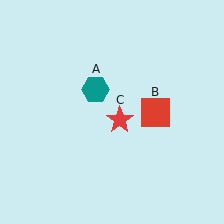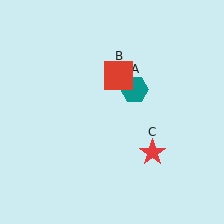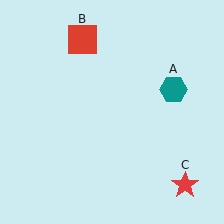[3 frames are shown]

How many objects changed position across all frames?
3 objects changed position: teal hexagon (object A), red square (object B), red star (object C).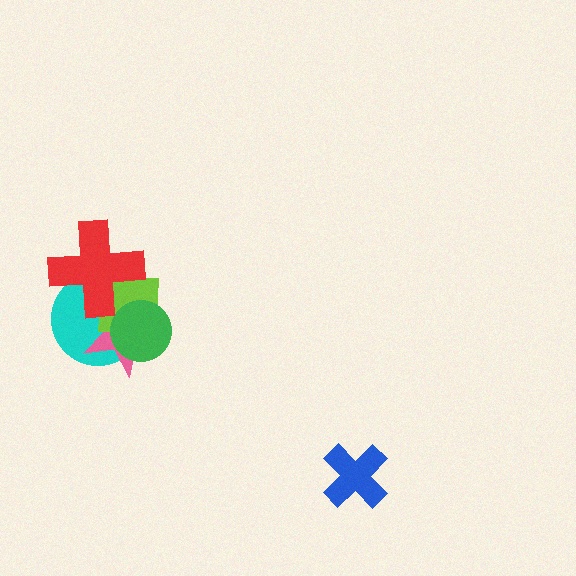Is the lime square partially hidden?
Yes, it is partially covered by another shape.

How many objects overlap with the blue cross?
0 objects overlap with the blue cross.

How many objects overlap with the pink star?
4 objects overlap with the pink star.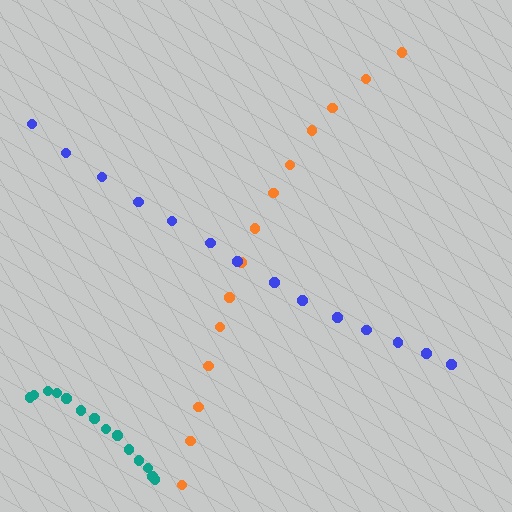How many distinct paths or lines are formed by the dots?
There are 3 distinct paths.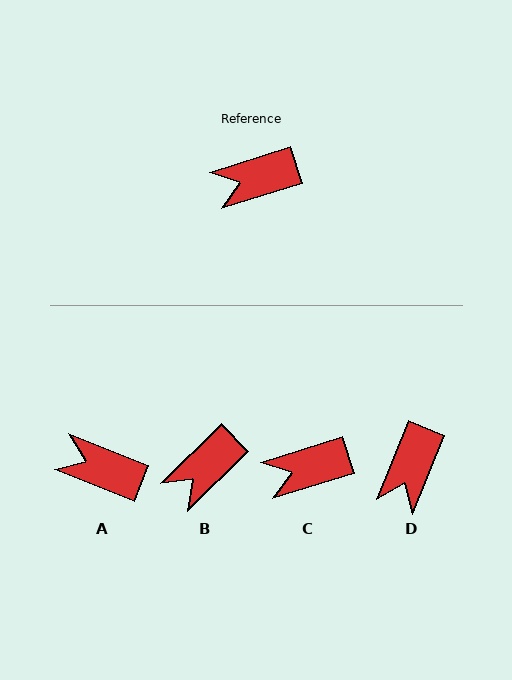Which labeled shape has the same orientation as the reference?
C.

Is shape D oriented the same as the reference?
No, it is off by about 50 degrees.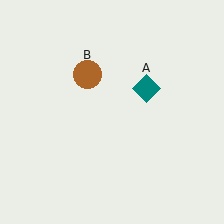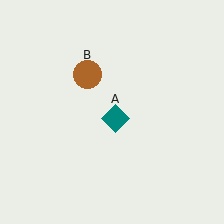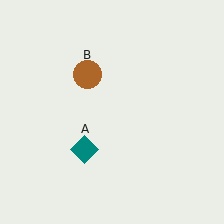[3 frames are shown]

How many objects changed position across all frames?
1 object changed position: teal diamond (object A).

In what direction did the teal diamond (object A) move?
The teal diamond (object A) moved down and to the left.